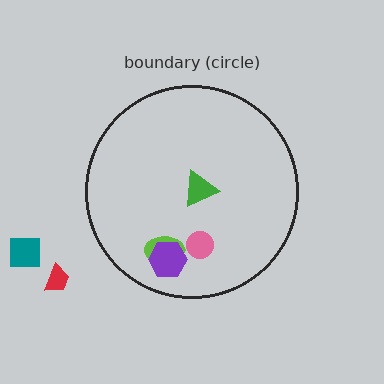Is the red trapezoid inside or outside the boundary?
Outside.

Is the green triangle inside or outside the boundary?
Inside.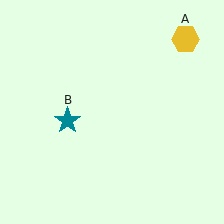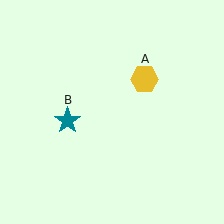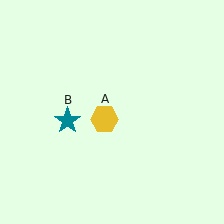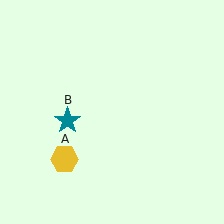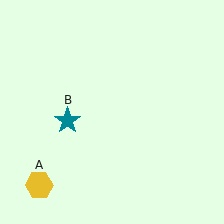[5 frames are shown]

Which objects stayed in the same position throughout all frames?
Teal star (object B) remained stationary.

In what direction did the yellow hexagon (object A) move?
The yellow hexagon (object A) moved down and to the left.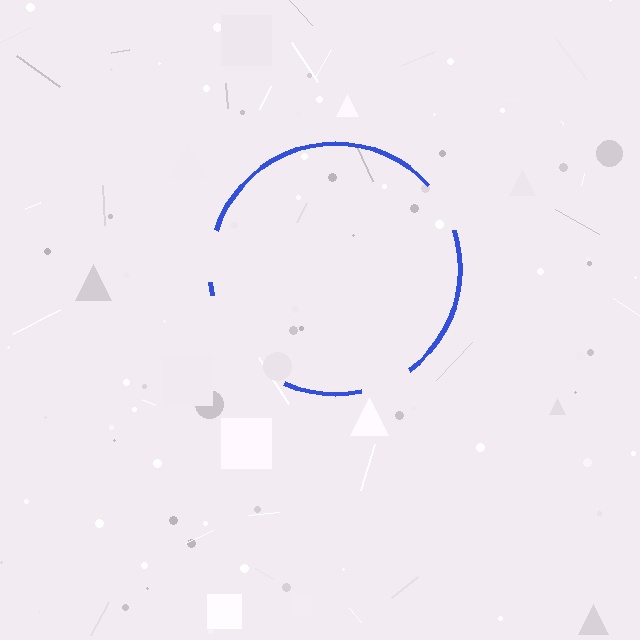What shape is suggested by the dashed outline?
The dashed outline suggests a circle.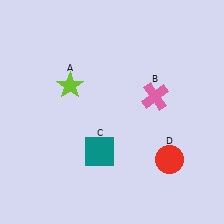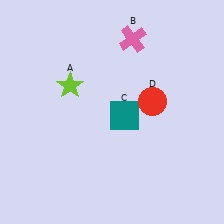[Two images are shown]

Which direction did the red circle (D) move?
The red circle (D) moved up.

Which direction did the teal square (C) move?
The teal square (C) moved up.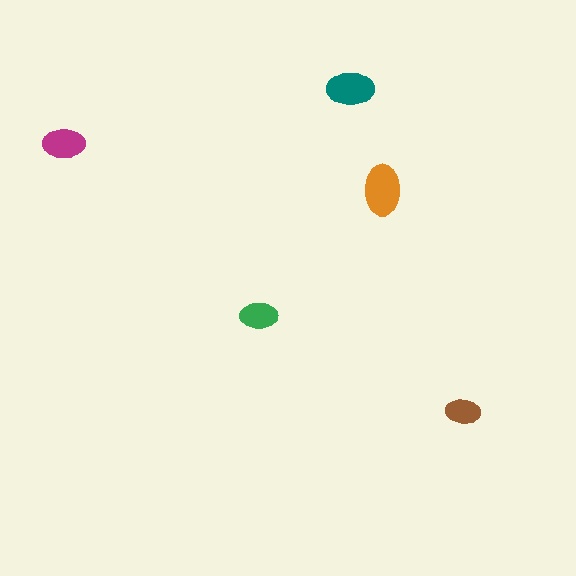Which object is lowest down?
The brown ellipse is bottommost.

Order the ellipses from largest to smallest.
the orange one, the teal one, the magenta one, the green one, the brown one.